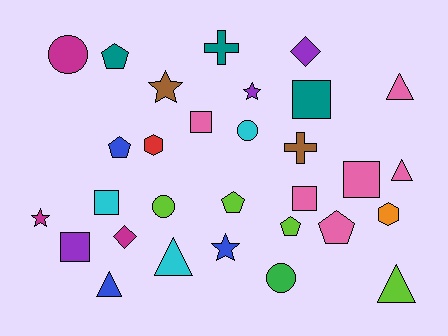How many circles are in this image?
There are 4 circles.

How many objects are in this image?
There are 30 objects.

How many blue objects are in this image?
There are 3 blue objects.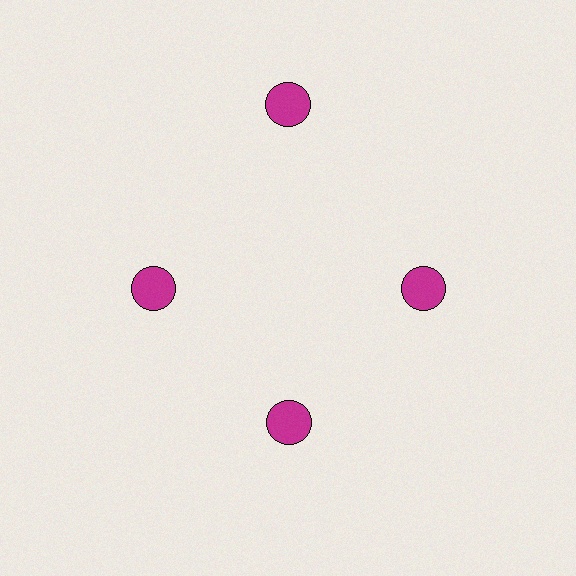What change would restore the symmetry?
The symmetry would be restored by moving it inward, back onto the ring so that all 4 circles sit at equal angles and equal distance from the center.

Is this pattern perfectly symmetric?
No. The 4 magenta circles are arranged in a ring, but one element near the 12 o'clock position is pushed outward from the center, breaking the 4-fold rotational symmetry.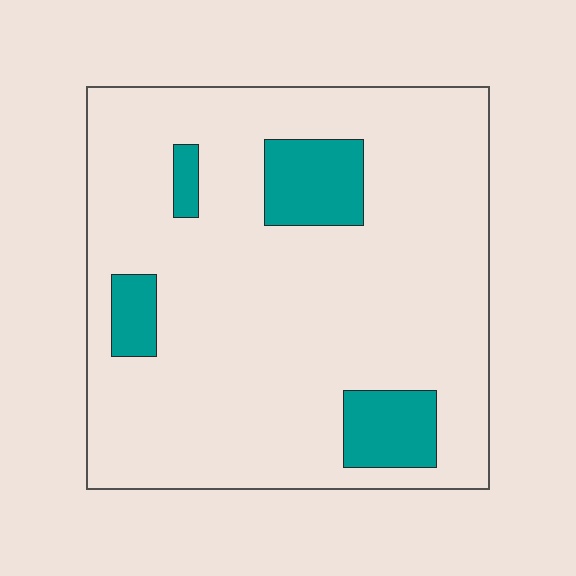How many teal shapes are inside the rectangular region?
4.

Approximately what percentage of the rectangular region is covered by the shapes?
Approximately 15%.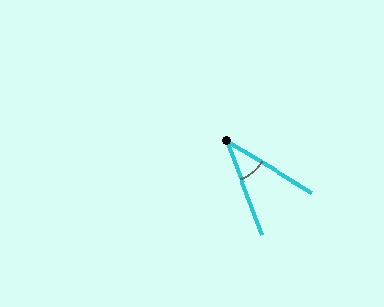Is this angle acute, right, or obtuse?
It is acute.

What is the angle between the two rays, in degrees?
Approximately 39 degrees.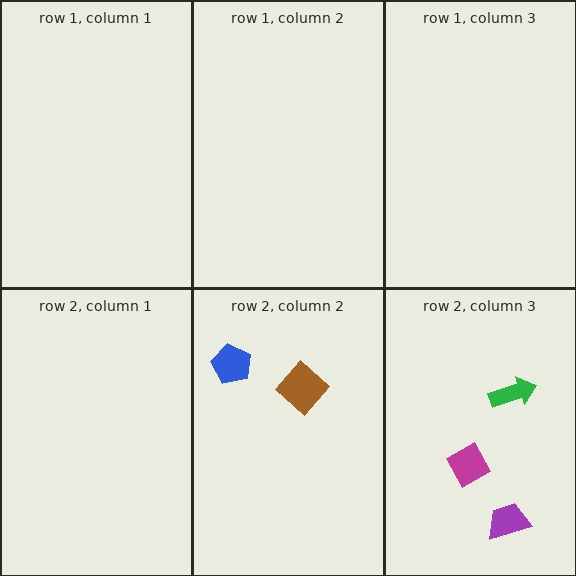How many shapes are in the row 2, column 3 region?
3.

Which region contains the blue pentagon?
The row 2, column 2 region.